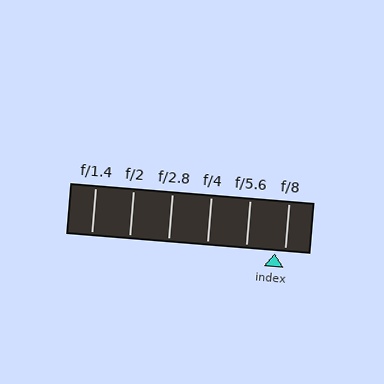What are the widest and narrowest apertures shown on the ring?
The widest aperture shown is f/1.4 and the narrowest is f/8.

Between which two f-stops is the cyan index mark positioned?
The index mark is between f/5.6 and f/8.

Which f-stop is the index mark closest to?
The index mark is closest to f/8.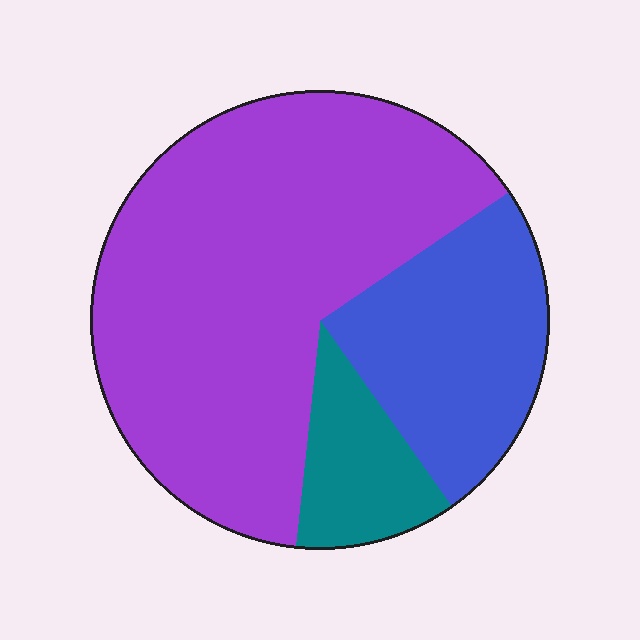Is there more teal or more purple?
Purple.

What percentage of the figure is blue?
Blue takes up less than a quarter of the figure.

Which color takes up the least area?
Teal, at roughly 10%.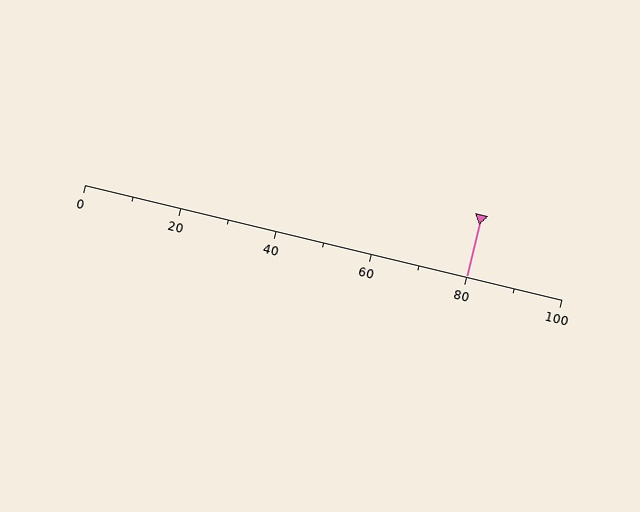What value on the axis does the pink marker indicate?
The marker indicates approximately 80.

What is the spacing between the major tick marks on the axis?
The major ticks are spaced 20 apart.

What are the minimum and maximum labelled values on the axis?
The axis runs from 0 to 100.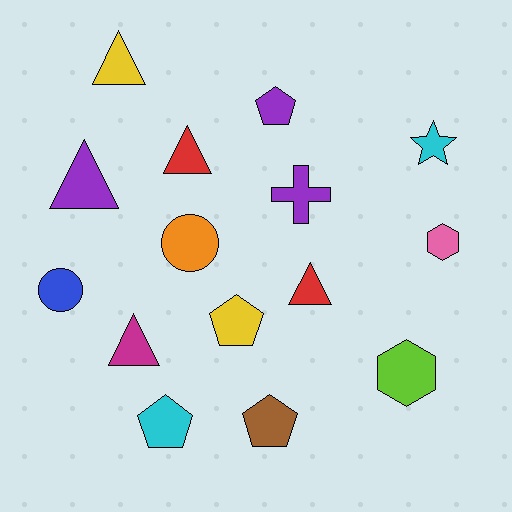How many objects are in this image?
There are 15 objects.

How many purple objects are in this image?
There are 3 purple objects.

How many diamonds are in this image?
There are no diamonds.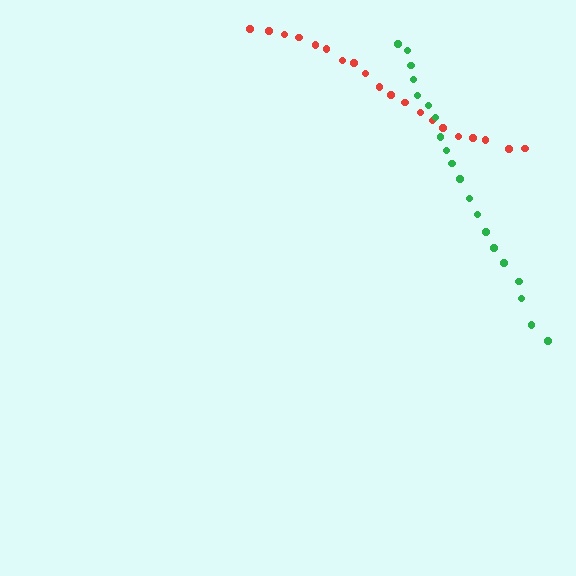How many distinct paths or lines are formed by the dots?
There are 2 distinct paths.